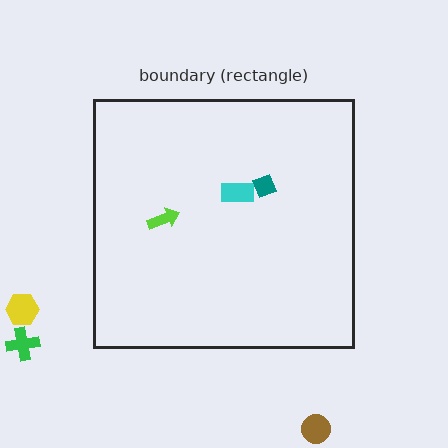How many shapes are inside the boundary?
3 inside, 3 outside.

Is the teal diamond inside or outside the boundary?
Inside.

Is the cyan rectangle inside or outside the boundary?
Inside.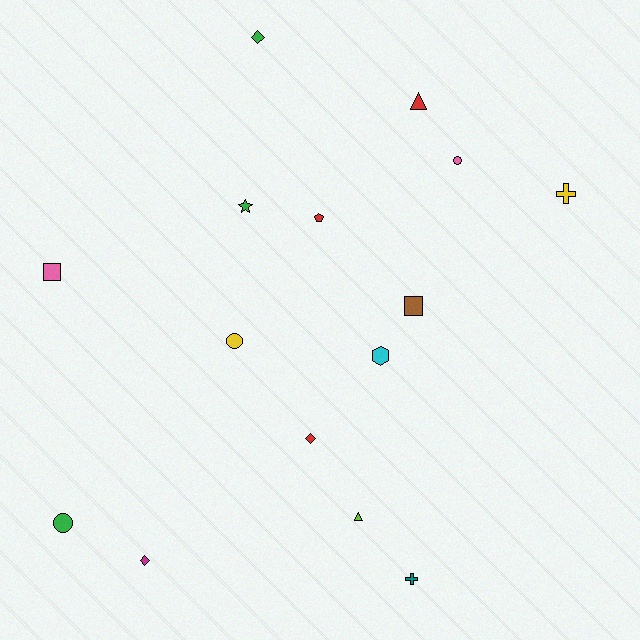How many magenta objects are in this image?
There is 1 magenta object.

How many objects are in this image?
There are 15 objects.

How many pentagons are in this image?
There is 1 pentagon.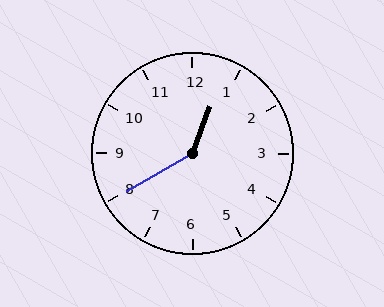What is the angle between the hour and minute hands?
Approximately 140 degrees.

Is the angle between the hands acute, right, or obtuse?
It is obtuse.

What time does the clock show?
12:40.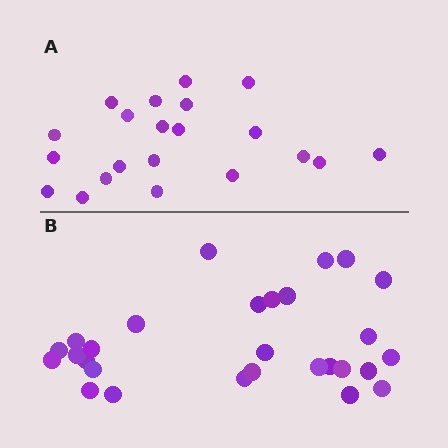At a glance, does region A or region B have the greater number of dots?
Region B (the bottom region) has more dots.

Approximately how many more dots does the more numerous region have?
Region B has roughly 8 or so more dots than region A.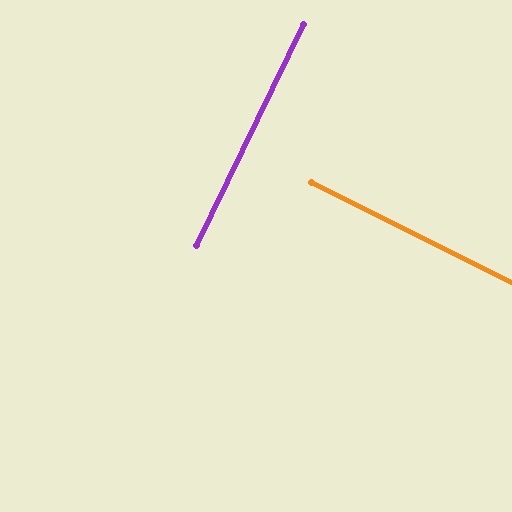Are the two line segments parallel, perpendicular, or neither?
Perpendicular — they meet at approximately 89°.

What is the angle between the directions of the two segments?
Approximately 89 degrees.